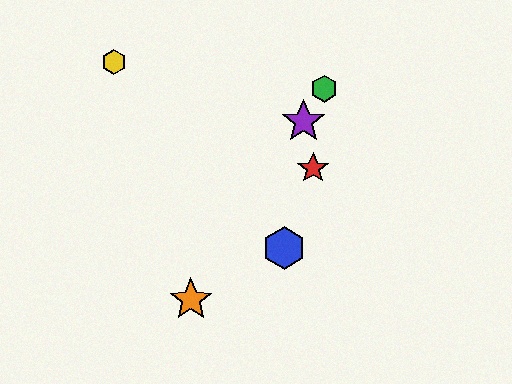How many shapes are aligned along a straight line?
3 shapes (the green hexagon, the purple star, the orange star) are aligned along a straight line.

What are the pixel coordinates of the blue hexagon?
The blue hexagon is at (284, 248).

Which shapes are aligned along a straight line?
The green hexagon, the purple star, the orange star are aligned along a straight line.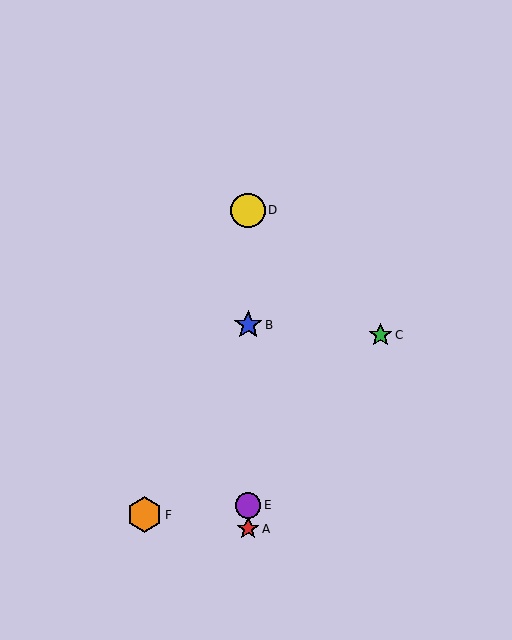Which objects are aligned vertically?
Objects A, B, D, E are aligned vertically.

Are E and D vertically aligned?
Yes, both are at x≈248.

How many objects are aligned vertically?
4 objects (A, B, D, E) are aligned vertically.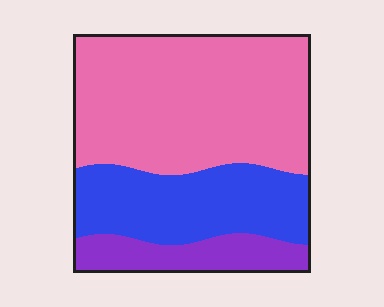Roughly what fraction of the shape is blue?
Blue covers 29% of the shape.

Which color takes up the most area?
Pink, at roughly 55%.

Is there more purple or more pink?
Pink.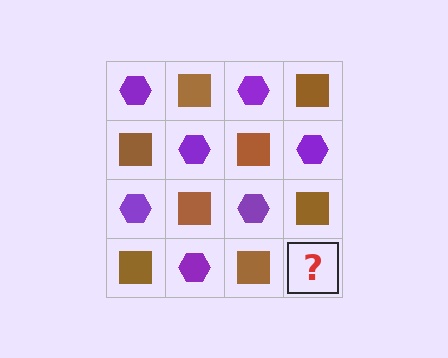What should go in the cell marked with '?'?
The missing cell should contain a purple hexagon.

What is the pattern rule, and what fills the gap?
The rule is that it alternates purple hexagon and brown square in a checkerboard pattern. The gap should be filled with a purple hexagon.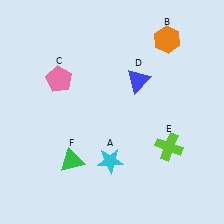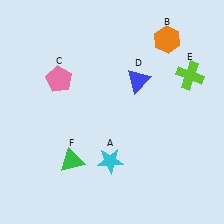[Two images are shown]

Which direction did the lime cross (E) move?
The lime cross (E) moved up.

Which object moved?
The lime cross (E) moved up.